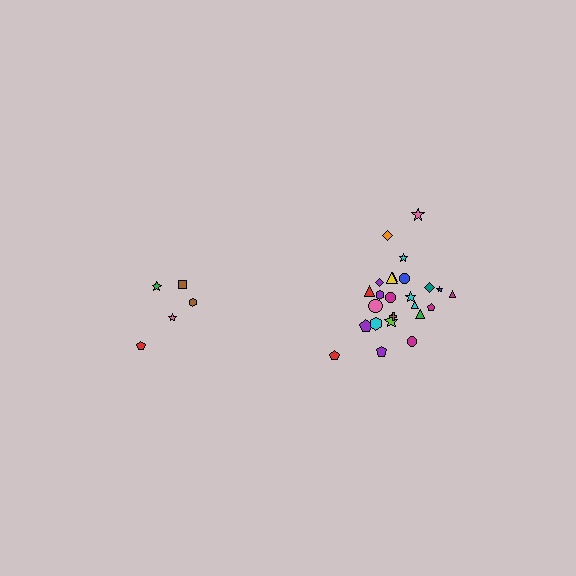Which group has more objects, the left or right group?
The right group.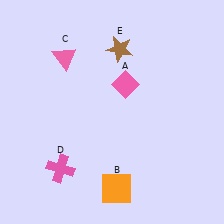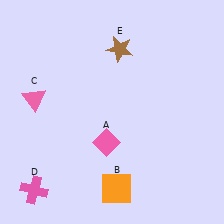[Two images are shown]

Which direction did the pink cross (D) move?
The pink cross (D) moved left.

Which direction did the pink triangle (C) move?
The pink triangle (C) moved down.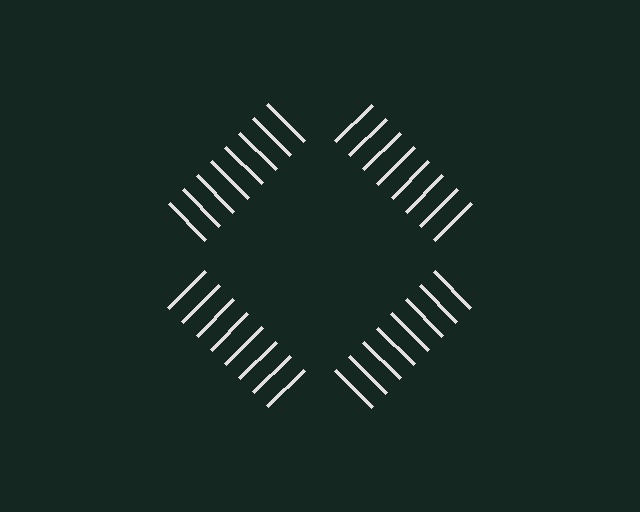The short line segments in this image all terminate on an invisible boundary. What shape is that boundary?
An illusory square — the line segments terminate on its edges but no continuous stroke is drawn.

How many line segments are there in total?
32 — 8 along each of the 4 edges.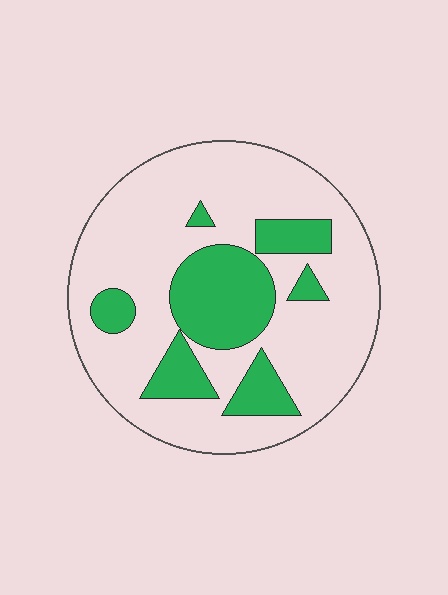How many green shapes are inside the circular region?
7.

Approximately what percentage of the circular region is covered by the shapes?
Approximately 25%.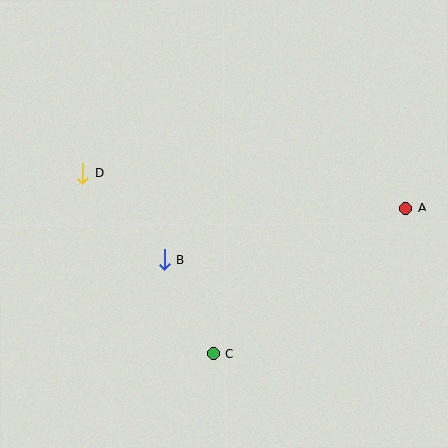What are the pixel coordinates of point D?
Point D is at (82, 173).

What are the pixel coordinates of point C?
Point C is at (213, 354).